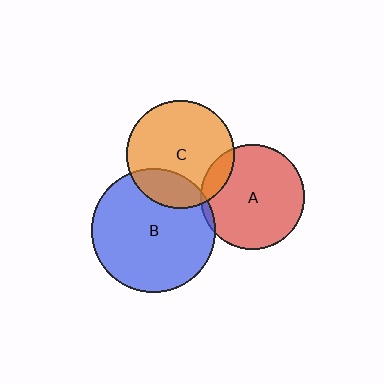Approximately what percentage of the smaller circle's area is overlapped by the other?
Approximately 20%.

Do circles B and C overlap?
Yes.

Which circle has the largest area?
Circle B (blue).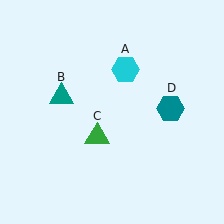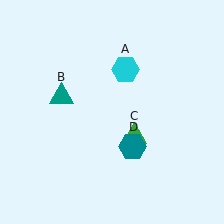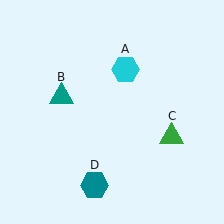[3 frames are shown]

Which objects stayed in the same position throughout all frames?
Cyan hexagon (object A) and teal triangle (object B) remained stationary.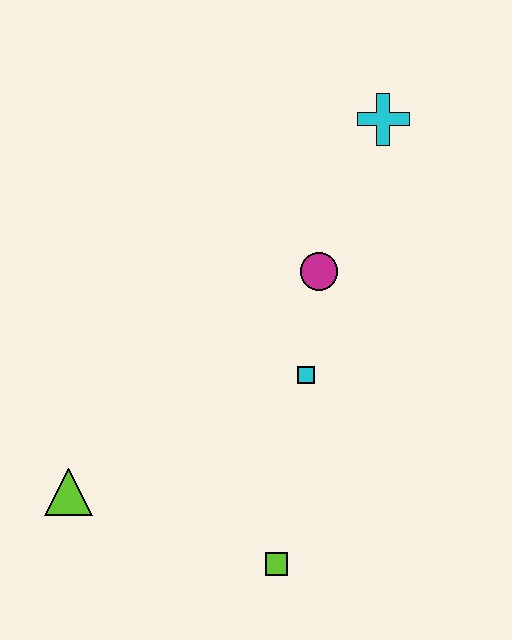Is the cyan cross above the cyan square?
Yes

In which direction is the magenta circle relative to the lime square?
The magenta circle is above the lime square.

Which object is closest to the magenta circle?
The cyan square is closest to the magenta circle.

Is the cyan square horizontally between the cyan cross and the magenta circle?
No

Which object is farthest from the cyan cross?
The lime triangle is farthest from the cyan cross.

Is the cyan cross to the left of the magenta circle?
No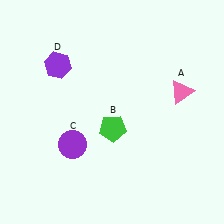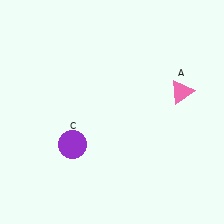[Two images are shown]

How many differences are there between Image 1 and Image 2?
There are 2 differences between the two images.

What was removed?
The purple hexagon (D), the green pentagon (B) were removed in Image 2.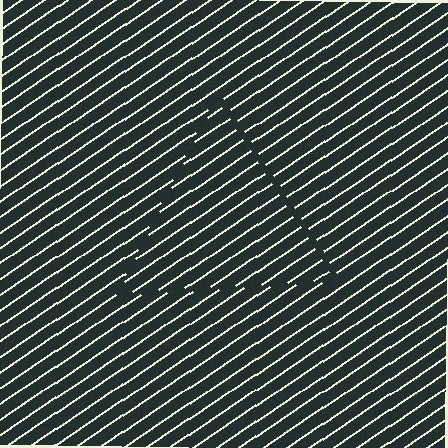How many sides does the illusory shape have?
3 sides — the line-ends trace a triangle.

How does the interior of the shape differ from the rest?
The interior of the shape contains the same grating, shifted by half a period — the contour is defined by the phase discontinuity where line-ends from the inner and outer gratings abut.